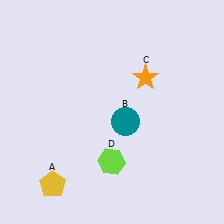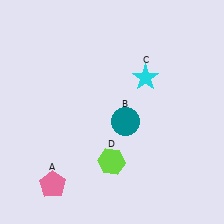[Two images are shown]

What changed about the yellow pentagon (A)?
In Image 1, A is yellow. In Image 2, it changed to pink.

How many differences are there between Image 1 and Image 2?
There are 2 differences between the two images.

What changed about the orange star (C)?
In Image 1, C is orange. In Image 2, it changed to cyan.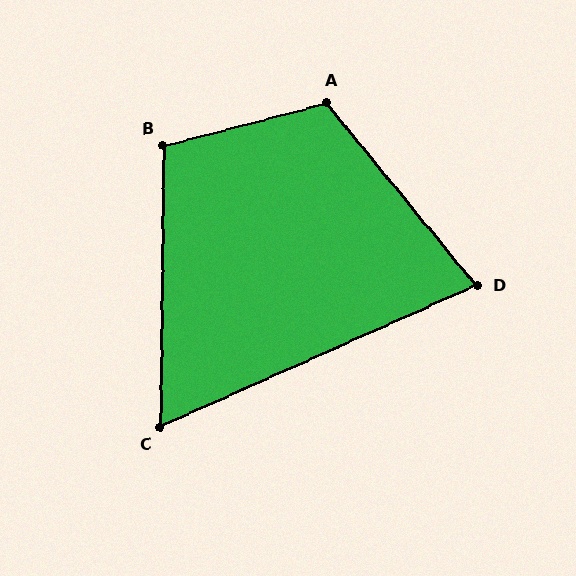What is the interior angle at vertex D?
Approximately 75 degrees (acute).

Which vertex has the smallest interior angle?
C, at approximately 65 degrees.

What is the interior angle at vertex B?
Approximately 105 degrees (obtuse).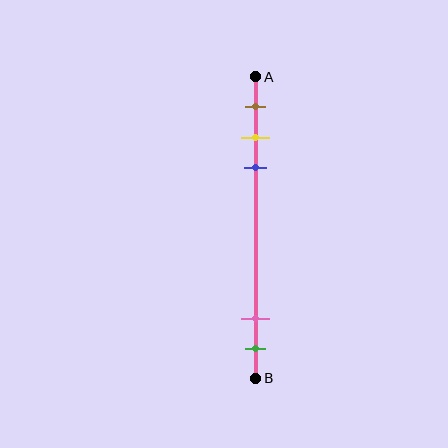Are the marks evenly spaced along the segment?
No, the marks are not evenly spaced.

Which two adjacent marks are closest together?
The yellow and blue marks are the closest adjacent pair.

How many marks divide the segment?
There are 5 marks dividing the segment.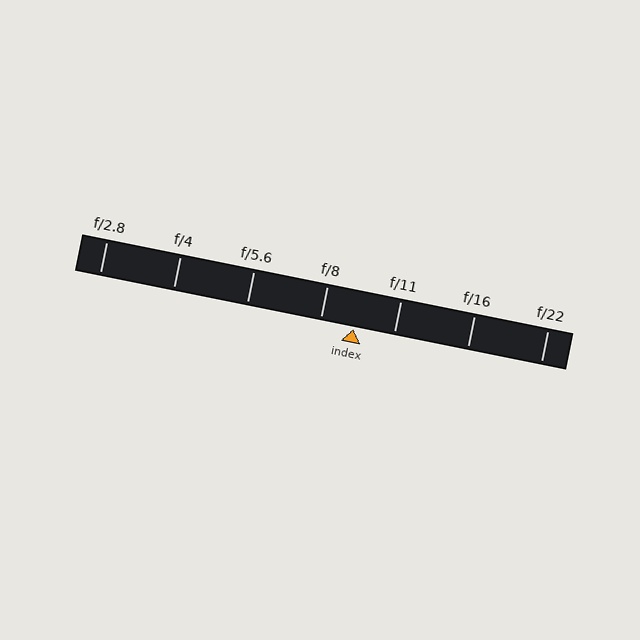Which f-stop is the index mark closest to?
The index mark is closest to f/8.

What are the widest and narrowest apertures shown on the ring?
The widest aperture shown is f/2.8 and the narrowest is f/22.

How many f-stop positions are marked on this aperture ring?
There are 7 f-stop positions marked.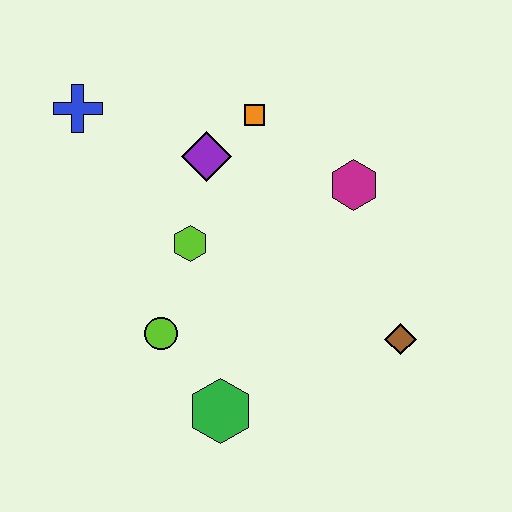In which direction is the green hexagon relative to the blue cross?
The green hexagon is below the blue cross.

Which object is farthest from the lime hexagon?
The brown diamond is farthest from the lime hexagon.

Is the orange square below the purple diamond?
No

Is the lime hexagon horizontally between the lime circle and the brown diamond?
Yes